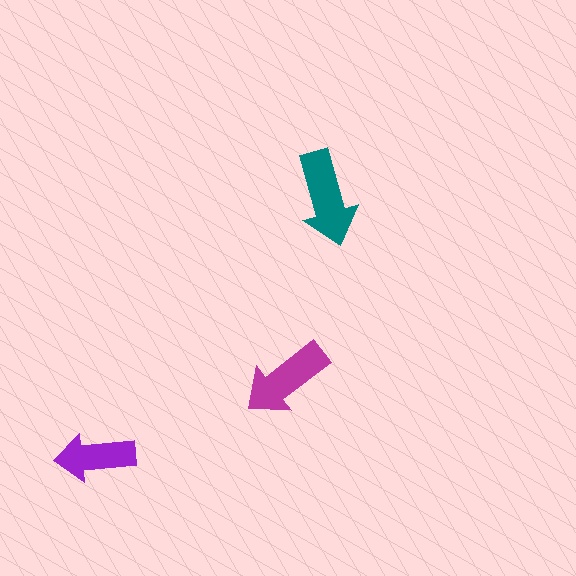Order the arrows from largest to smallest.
the teal one, the magenta one, the purple one.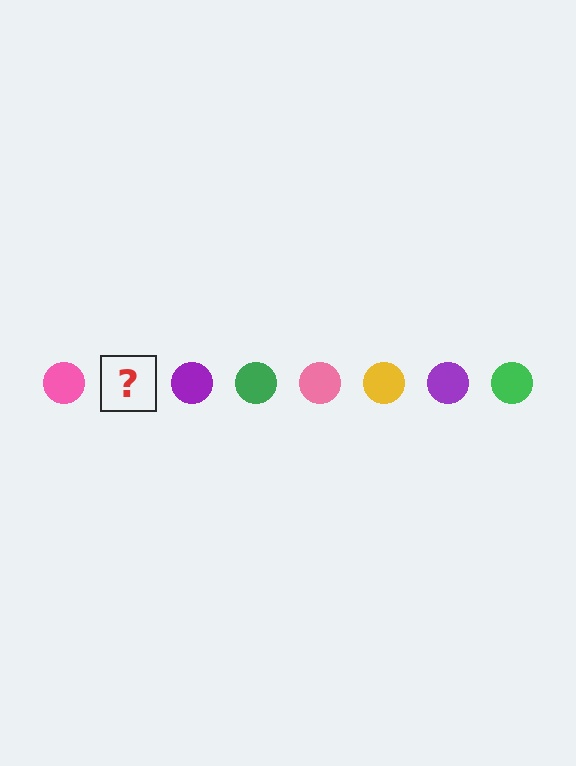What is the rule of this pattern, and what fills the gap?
The rule is that the pattern cycles through pink, yellow, purple, green circles. The gap should be filled with a yellow circle.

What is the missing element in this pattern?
The missing element is a yellow circle.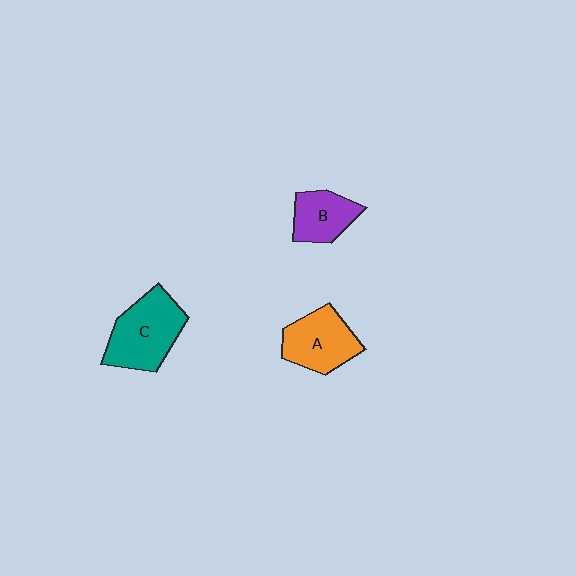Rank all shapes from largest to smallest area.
From largest to smallest: C (teal), A (orange), B (purple).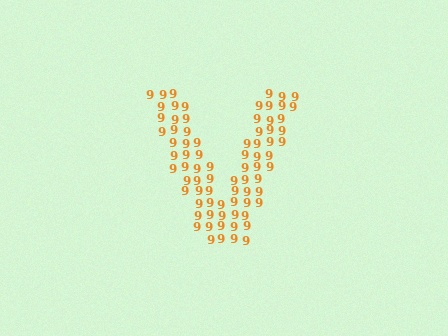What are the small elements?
The small elements are digit 9's.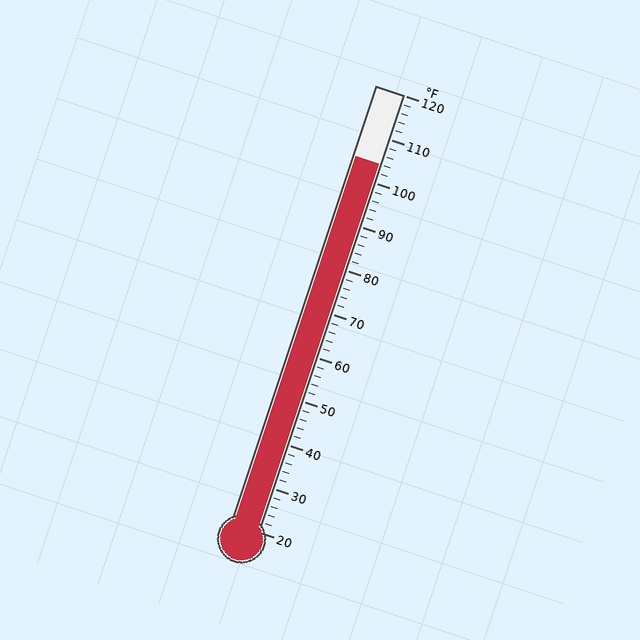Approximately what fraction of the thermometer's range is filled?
The thermometer is filled to approximately 85% of its range.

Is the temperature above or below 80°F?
The temperature is above 80°F.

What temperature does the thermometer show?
The thermometer shows approximately 104°F.